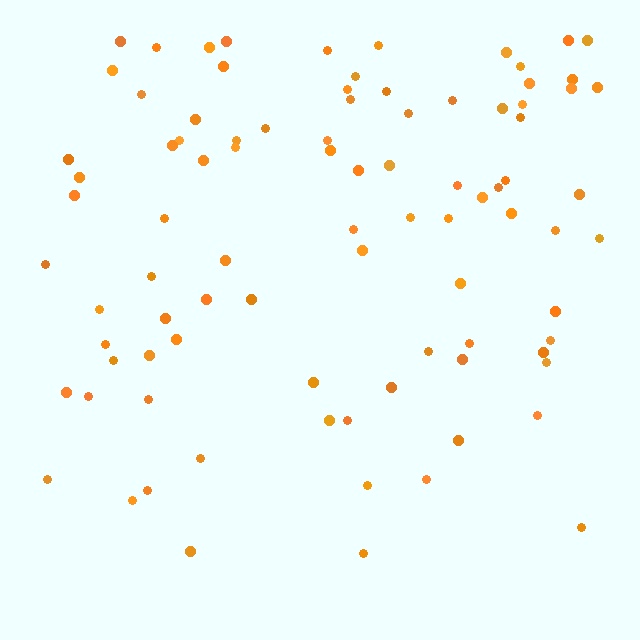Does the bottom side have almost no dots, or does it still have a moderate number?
Still a moderate number, just noticeably fewer than the top.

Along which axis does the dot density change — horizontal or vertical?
Vertical.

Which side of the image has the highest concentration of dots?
The top.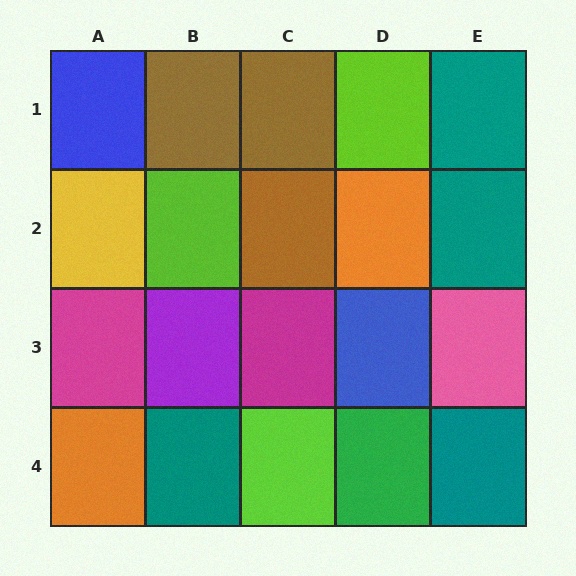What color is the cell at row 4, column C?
Lime.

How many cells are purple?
1 cell is purple.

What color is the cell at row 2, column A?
Yellow.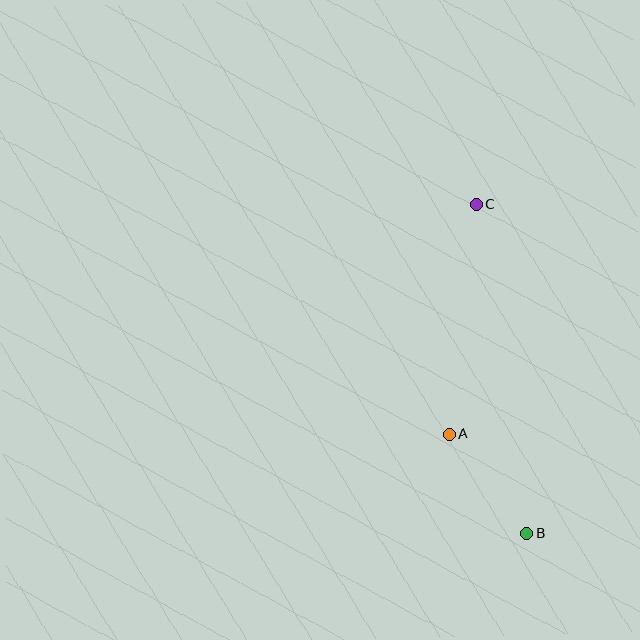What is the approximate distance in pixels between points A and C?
The distance between A and C is approximately 232 pixels.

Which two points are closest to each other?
Points A and B are closest to each other.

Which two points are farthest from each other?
Points B and C are farthest from each other.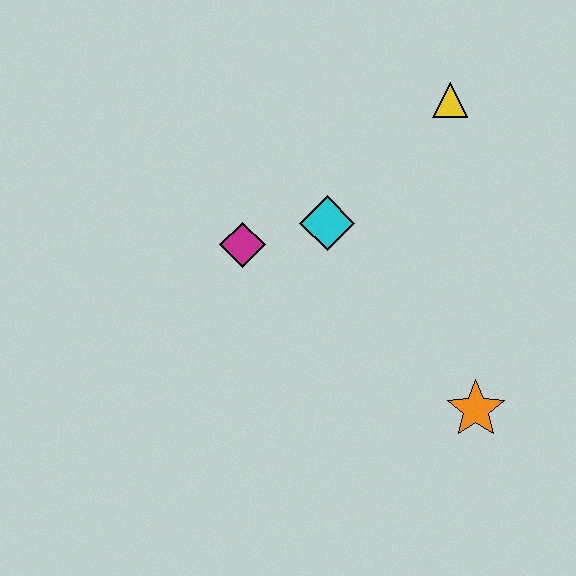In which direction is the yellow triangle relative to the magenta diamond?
The yellow triangle is to the right of the magenta diamond.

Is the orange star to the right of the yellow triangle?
Yes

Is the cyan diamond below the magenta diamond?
No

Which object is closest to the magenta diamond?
The cyan diamond is closest to the magenta diamond.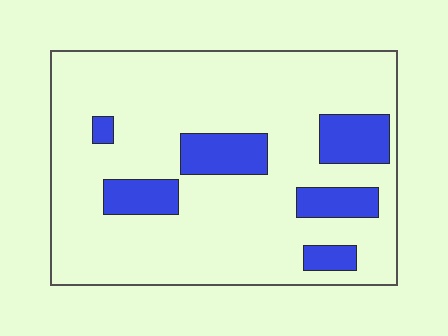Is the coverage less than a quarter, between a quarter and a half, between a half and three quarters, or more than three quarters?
Less than a quarter.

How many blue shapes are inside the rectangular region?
6.